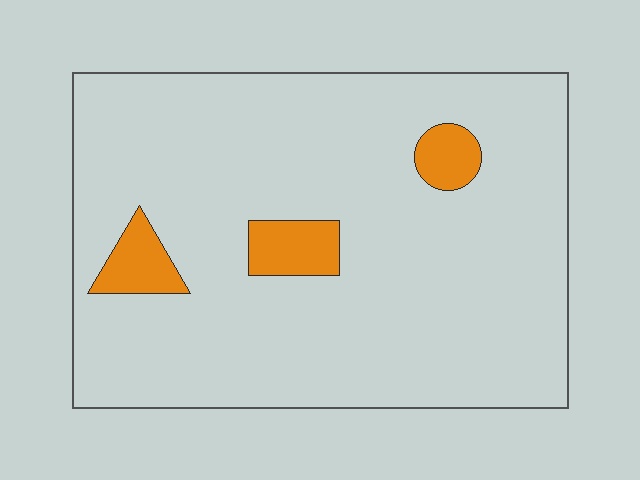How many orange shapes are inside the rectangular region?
3.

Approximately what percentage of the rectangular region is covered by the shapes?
Approximately 10%.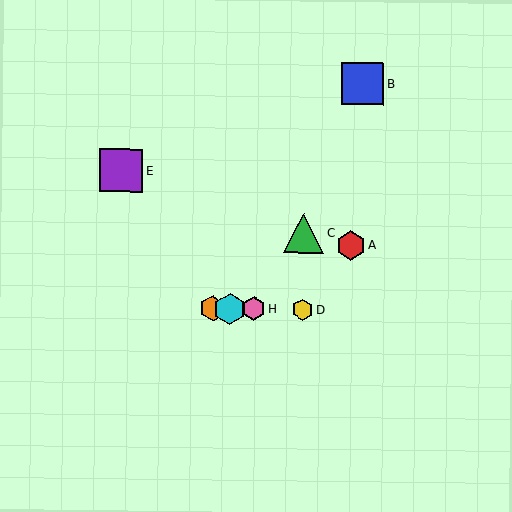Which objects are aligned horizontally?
Objects D, F, G, H are aligned horizontally.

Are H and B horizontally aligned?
No, H is at y≈309 and B is at y≈84.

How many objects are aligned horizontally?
4 objects (D, F, G, H) are aligned horizontally.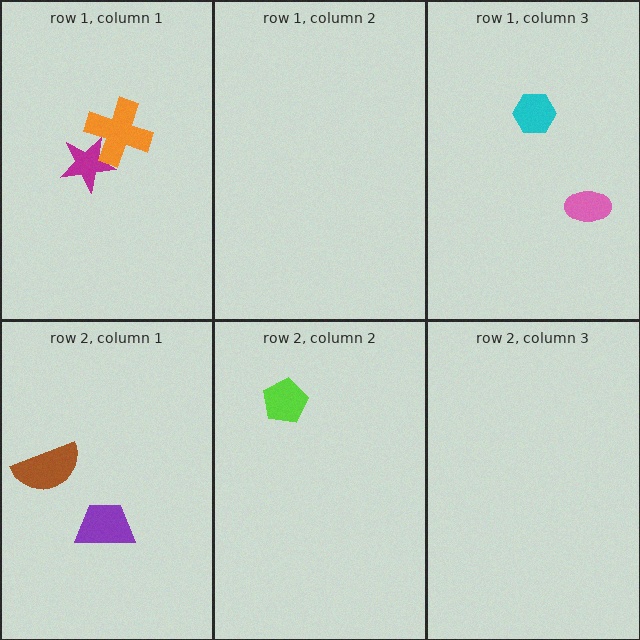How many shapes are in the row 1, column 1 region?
2.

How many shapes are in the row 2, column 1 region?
2.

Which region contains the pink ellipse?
The row 1, column 3 region.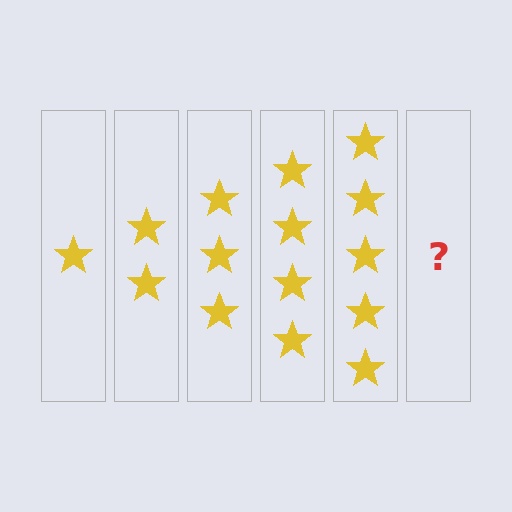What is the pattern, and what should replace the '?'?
The pattern is that each step adds one more star. The '?' should be 6 stars.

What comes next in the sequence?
The next element should be 6 stars.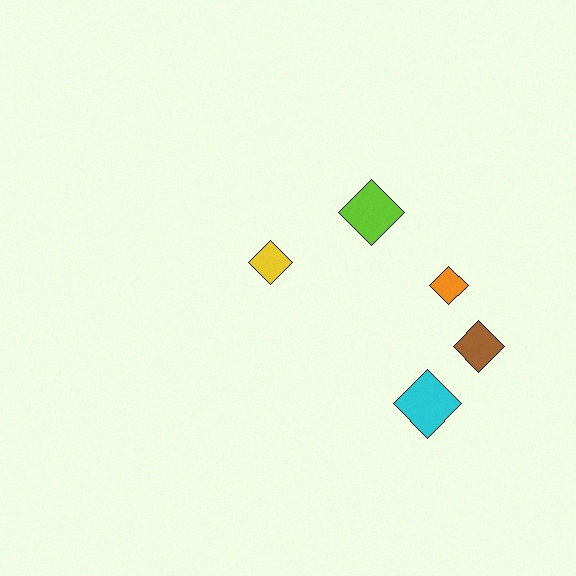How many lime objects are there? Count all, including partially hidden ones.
There is 1 lime object.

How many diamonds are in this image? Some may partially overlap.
There are 5 diamonds.